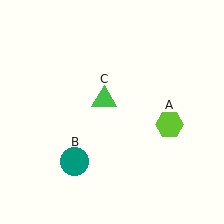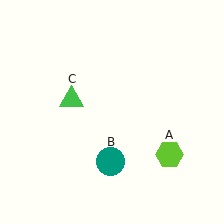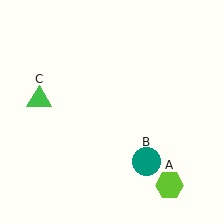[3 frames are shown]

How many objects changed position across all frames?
3 objects changed position: lime hexagon (object A), teal circle (object B), green triangle (object C).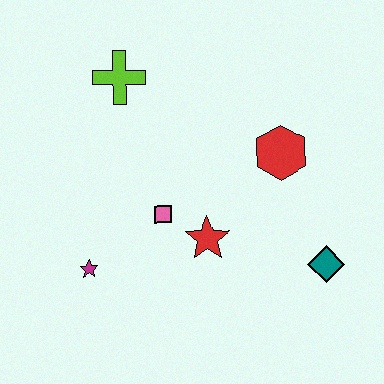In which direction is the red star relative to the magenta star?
The red star is to the right of the magenta star.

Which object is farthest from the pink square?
The teal diamond is farthest from the pink square.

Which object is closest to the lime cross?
The pink square is closest to the lime cross.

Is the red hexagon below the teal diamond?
No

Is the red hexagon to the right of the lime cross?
Yes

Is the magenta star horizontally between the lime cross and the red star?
No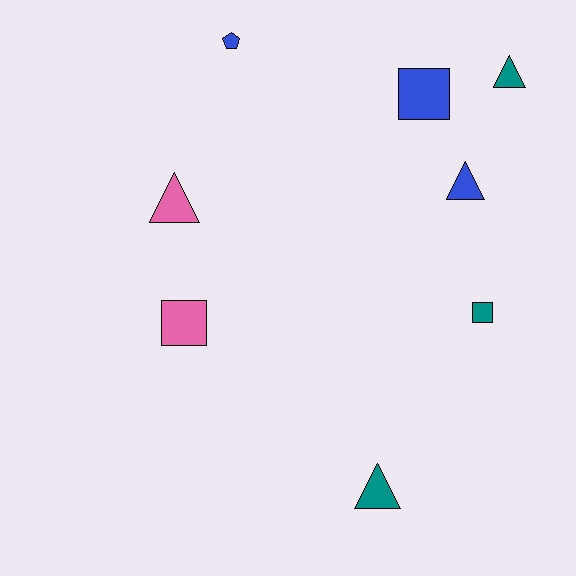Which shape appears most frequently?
Triangle, with 4 objects.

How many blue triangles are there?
There is 1 blue triangle.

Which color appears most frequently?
Blue, with 3 objects.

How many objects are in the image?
There are 8 objects.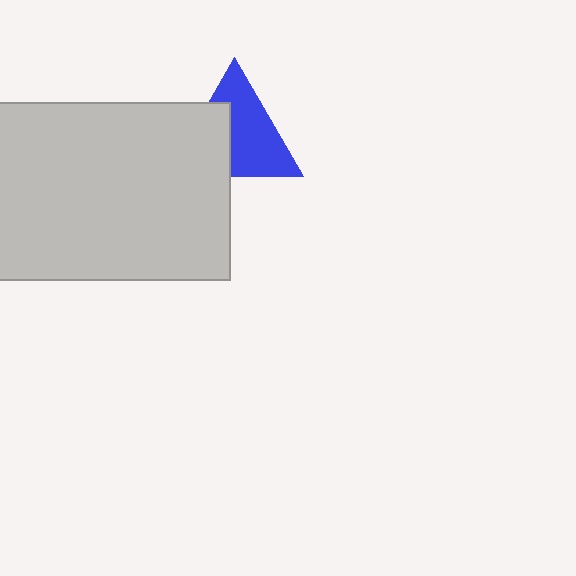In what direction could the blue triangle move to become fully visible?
The blue triangle could move toward the upper-right. That would shift it out from behind the light gray rectangle entirely.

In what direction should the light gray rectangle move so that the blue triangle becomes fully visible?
The light gray rectangle should move toward the lower-left. That is the shortest direction to clear the overlap and leave the blue triangle fully visible.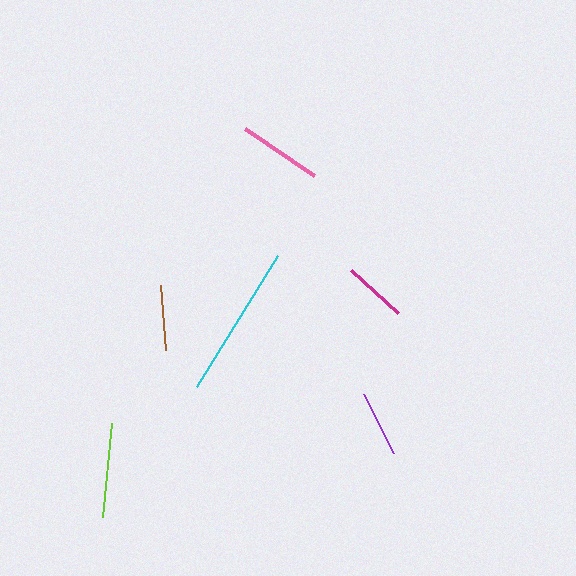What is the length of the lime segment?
The lime segment is approximately 94 pixels long.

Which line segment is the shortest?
The magenta line is the shortest at approximately 64 pixels.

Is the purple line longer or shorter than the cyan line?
The cyan line is longer than the purple line.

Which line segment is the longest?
The cyan line is the longest at approximately 154 pixels.